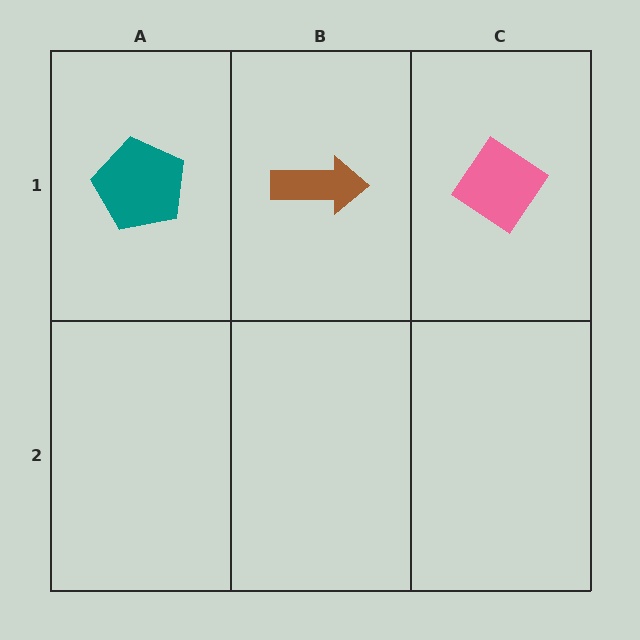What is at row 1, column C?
A pink diamond.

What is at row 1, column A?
A teal pentagon.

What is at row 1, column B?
A brown arrow.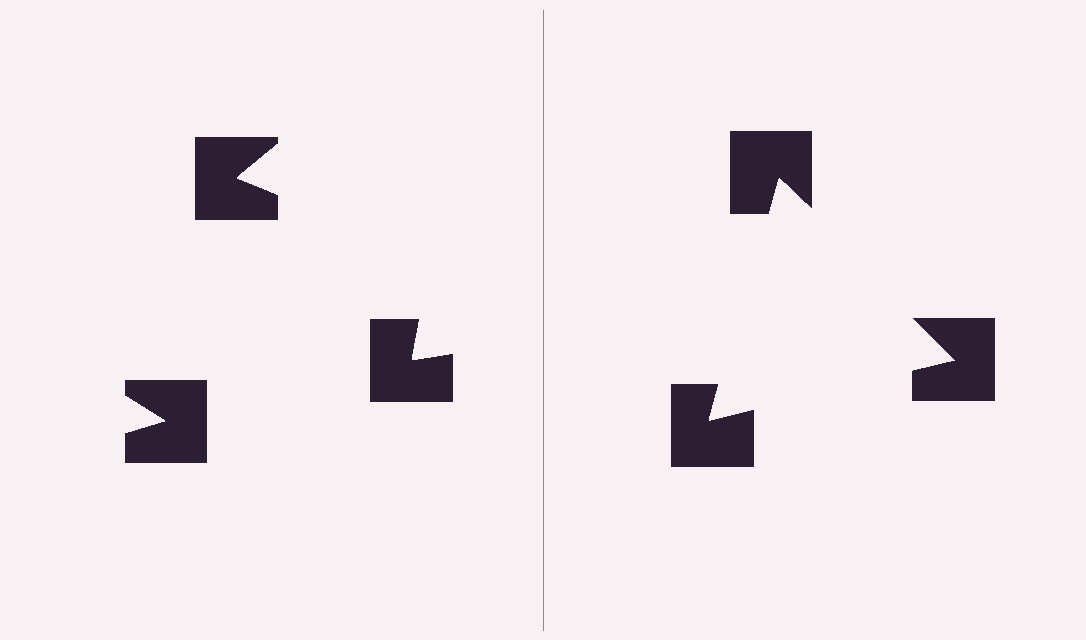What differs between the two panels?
The notched squares are positioned identically on both sides; only the wedge orientations differ. On the right they align to a triangle; on the left they are misaligned.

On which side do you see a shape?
An illusory triangle appears on the right side. On the left side the wedge cuts are rotated, so no coherent shape forms.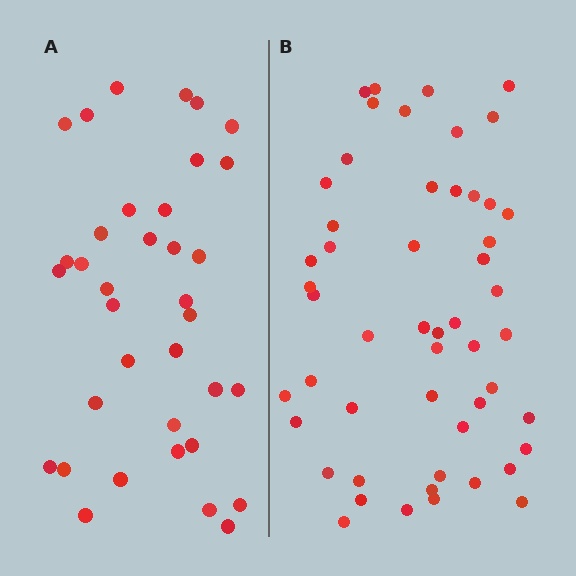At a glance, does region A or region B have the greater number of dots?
Region B (the right region) has more dots.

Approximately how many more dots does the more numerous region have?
Region B has approximately 15 more dots than region A.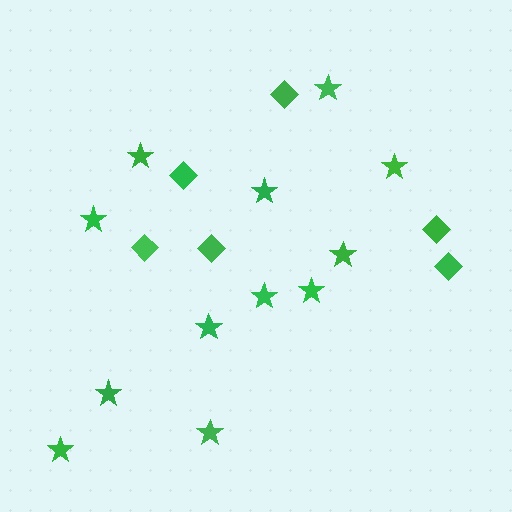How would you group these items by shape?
There are 2 groups: one group of stars (12) and one group of diamonds (6).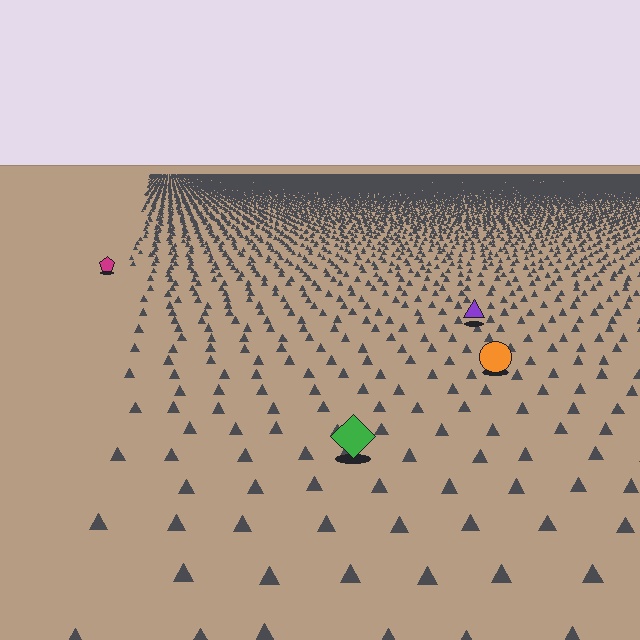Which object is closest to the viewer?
The green diamond is closest. The texture marks near it are larger and more spread out.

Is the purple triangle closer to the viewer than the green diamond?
No. The green diamond is closer — you can tell from the texture gradient: the ground texture is coarser near it.